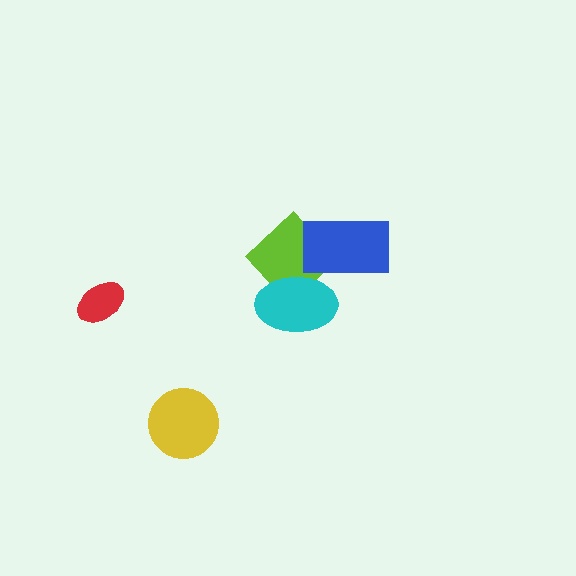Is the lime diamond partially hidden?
Yes, it is partially covered by another shape.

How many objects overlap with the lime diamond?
2 objects overlap with the lime diamond.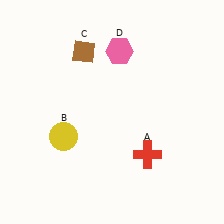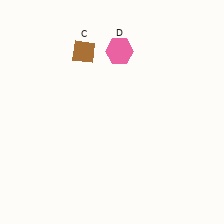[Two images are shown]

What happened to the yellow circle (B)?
The yellow circle (B) was removed in Image 2. It was in the bottom-left area of Image 1.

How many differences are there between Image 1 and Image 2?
There are 2 differences between the two images.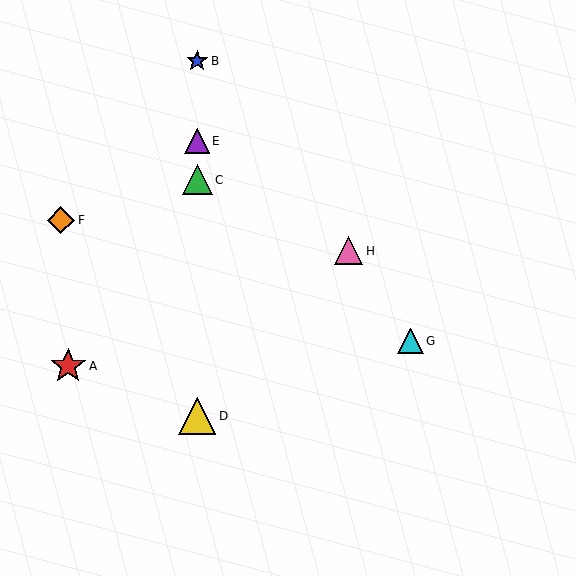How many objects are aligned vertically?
4 objects (B, C, D, E) are aligned vertically.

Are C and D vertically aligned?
Yes, both are at x≈197.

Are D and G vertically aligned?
No, D is at x≈197 and G is at x≈411.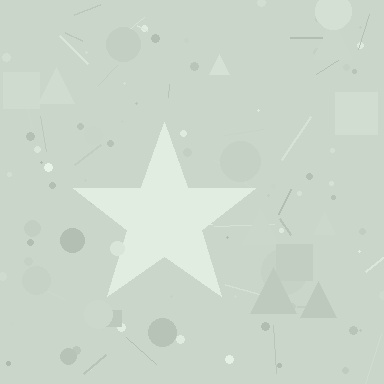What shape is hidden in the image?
A star is hidden in the image.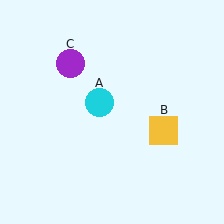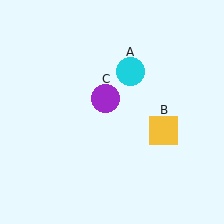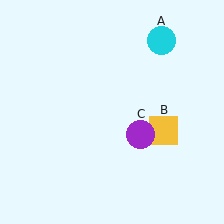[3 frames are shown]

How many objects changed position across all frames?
2 objects changed position: cyan circle (object A), purple circle (object C).